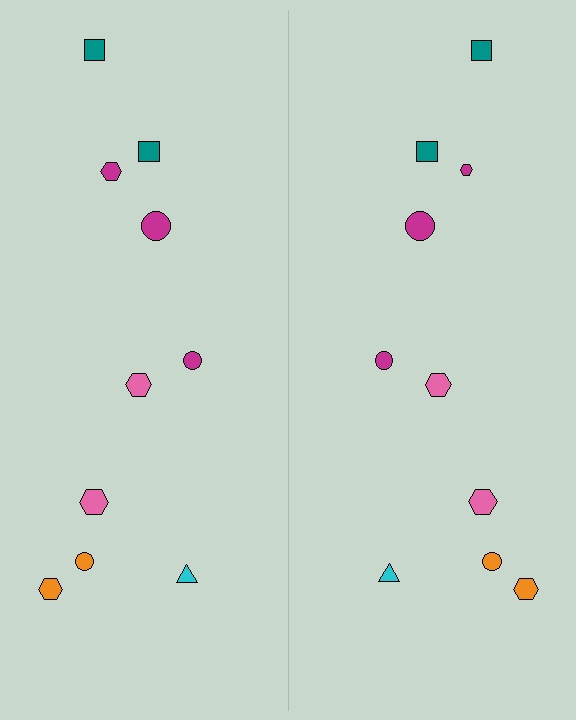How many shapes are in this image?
There are 20 shapes in this image.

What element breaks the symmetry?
The magenta hexagon on the right side has a different size than its mirror counterpart.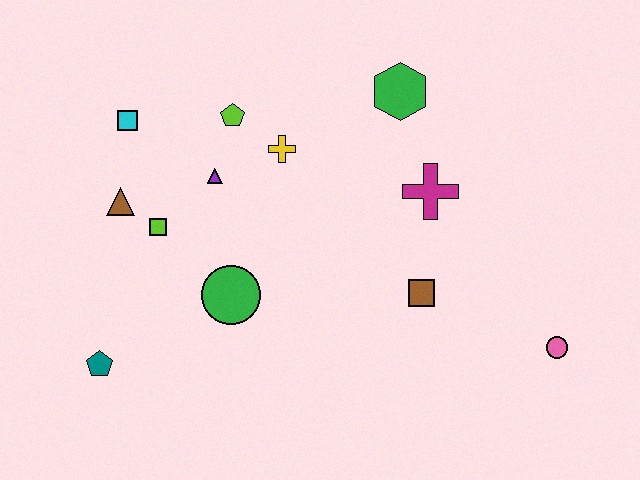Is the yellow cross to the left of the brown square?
Yes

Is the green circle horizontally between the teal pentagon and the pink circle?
Yes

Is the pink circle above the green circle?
No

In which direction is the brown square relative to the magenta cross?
The brown square is below the magenta cross.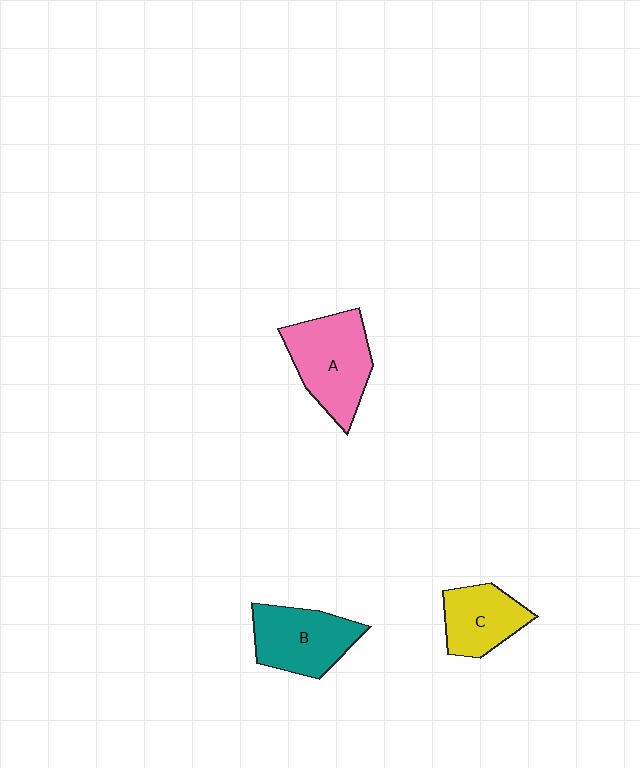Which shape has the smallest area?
Shape C (yellow).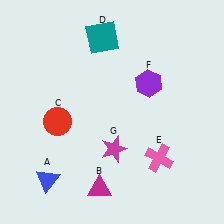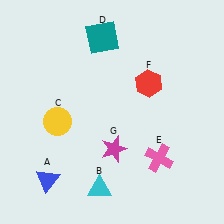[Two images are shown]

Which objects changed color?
B changed from magenta to cyan. C changed from red to yellow. F changed from purple to red.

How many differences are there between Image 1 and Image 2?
There are 3 differences between the two images.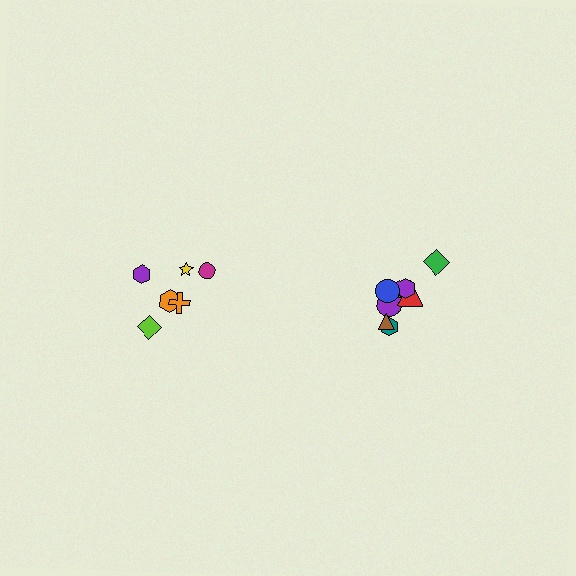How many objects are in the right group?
There are 8 objects.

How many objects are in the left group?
There are 6 objects.